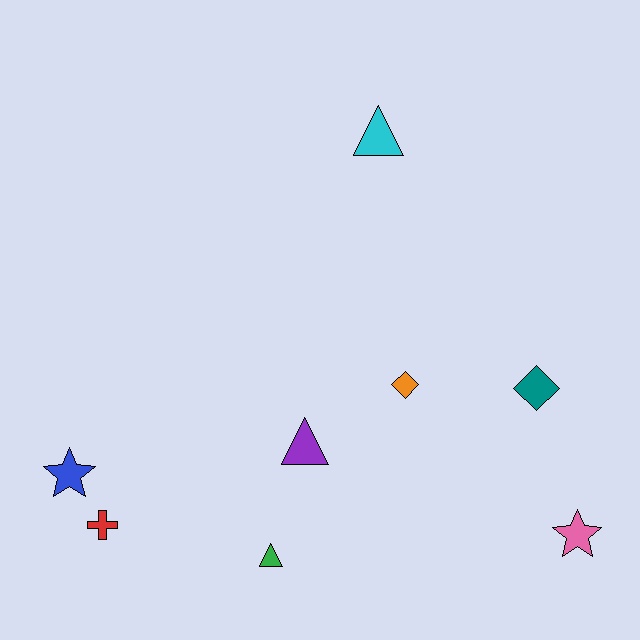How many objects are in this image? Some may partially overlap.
There are 8 objects.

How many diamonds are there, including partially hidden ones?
There are 2 diamonds.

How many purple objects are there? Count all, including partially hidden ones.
There is 1 purple object.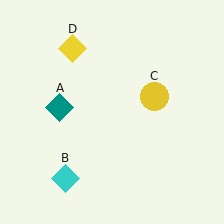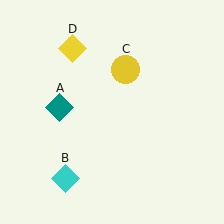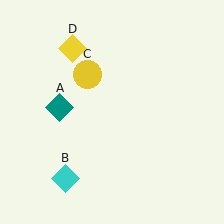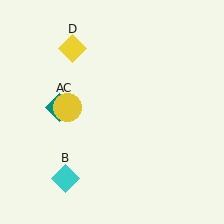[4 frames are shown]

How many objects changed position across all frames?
1 object changed position: yellow circle (object C).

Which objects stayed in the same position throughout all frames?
Teal diamond (object A) and cyan diamond (object B) and yellow diamond (object D) remained stationary.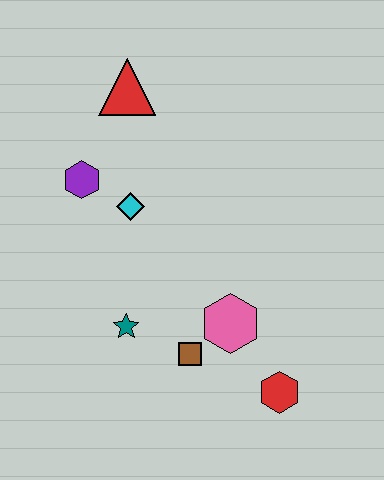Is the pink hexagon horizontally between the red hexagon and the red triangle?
Yes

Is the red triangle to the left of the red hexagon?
Yes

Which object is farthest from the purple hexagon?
The red hexagon is farthest from the purple hexagon.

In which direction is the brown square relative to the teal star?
The brown square is to the right of the teal star.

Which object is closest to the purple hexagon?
The cyan diamond is closest to the purple hexagon.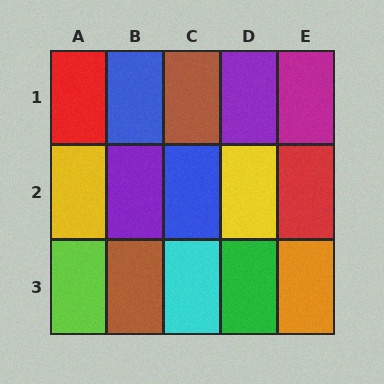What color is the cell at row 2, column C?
Blue.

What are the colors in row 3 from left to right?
Lime, brown, cyan, green, orange.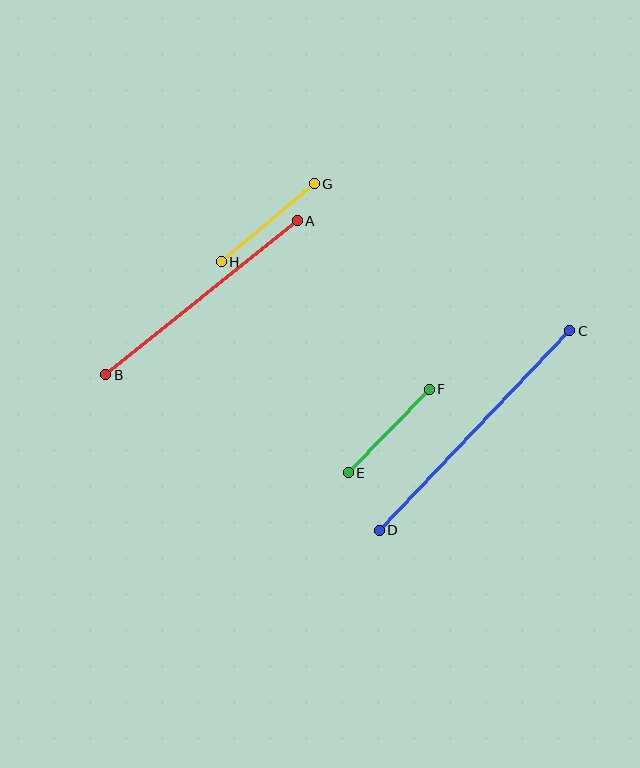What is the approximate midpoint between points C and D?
The midpoint is at approximately (475, 430) pixels.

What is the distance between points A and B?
The distance is approximately 246 pixels.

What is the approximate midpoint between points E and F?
The midpoint is at approximately (389, 431) pixels.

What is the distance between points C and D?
The distance is approximately 276 pixels.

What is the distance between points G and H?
The distance is approximately 122 pixels.